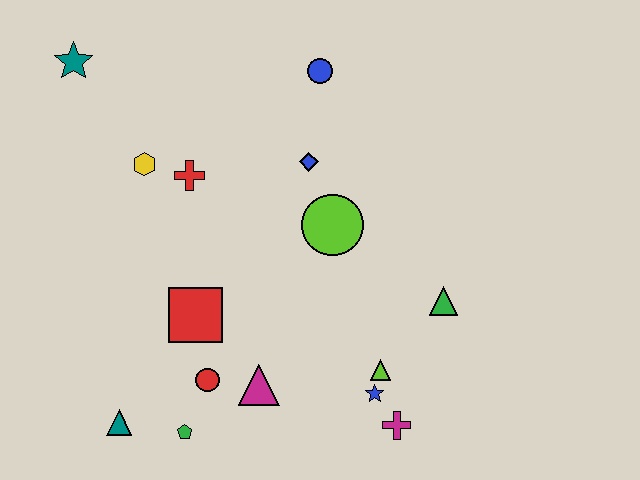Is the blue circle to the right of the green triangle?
No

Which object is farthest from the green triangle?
The teal star is farthest from the green triangle.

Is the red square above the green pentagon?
Yes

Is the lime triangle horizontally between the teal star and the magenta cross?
Yes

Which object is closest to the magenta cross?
The blue star is closest to the magenta cross.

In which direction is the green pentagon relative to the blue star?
The green pentagon is to the left of the blue star.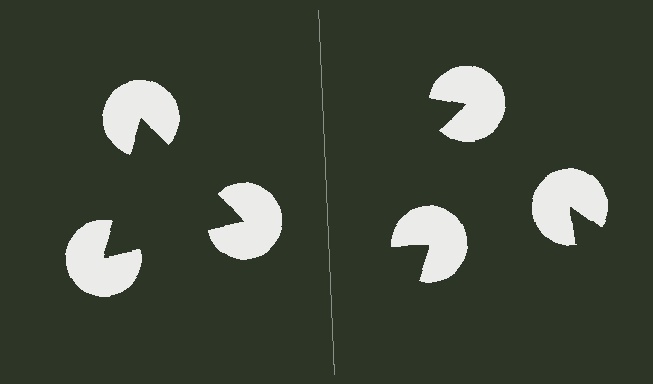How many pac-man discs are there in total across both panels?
6 — 3 on each side.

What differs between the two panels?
The pac-man discs are positioned identically on both sides; only the wedge orientations differ. On the left they align to a triangle; on the right they are misaligned.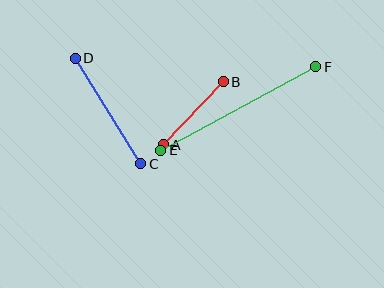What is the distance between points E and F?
The distance is approximately 176 pixels.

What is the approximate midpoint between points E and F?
The midpoint is at approximately (238, 109) pixels.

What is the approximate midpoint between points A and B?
The midpoint is at approximately (193, 113) pixels.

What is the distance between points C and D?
The distance is approximately 125 pixels.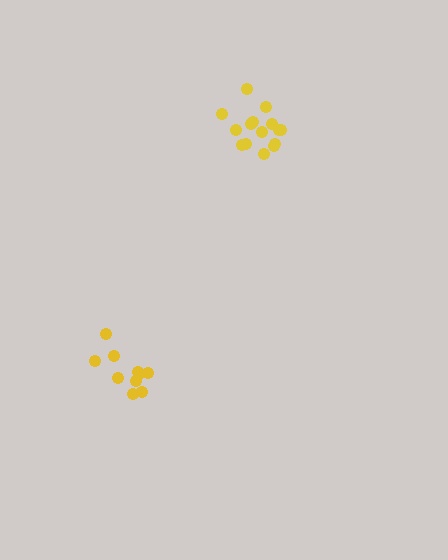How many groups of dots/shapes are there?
There are 2 groups.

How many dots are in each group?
Group 1: 10 dots, Group 2: 15 dots (25 total).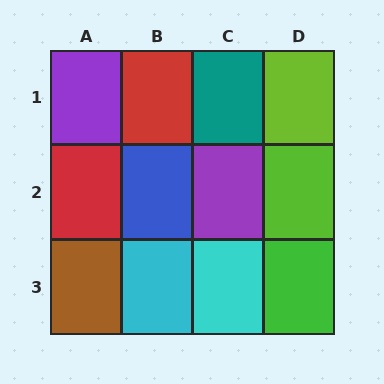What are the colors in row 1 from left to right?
Purple, red, teal, lime.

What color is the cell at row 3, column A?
Brown.